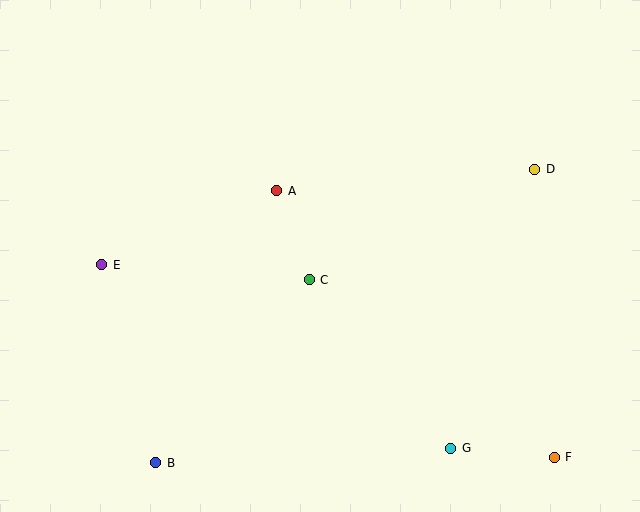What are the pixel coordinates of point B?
Point B is at (156, 463).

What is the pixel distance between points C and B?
The distance between C and B is 239 pixels.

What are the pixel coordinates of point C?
Point C is at (309, 280).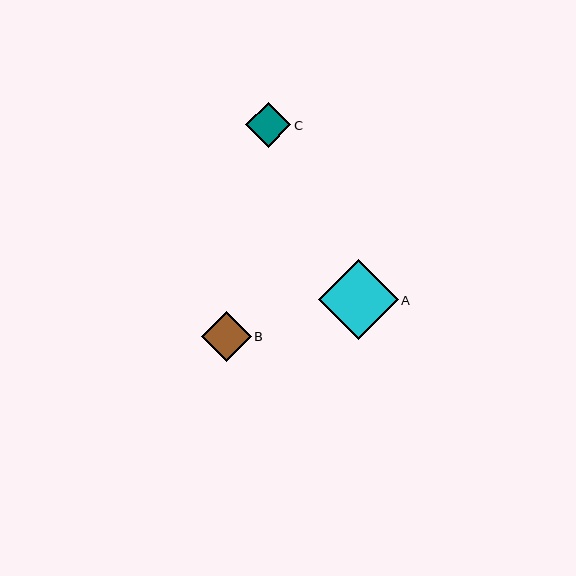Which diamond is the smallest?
Diamond C is the smallest with a size of approximately 45 pixels.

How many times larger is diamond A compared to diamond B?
Diamond A is approximately 1.6 times the size of diamond B.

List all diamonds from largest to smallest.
From largest to smallest: A, B, C.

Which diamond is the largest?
Diamond A is the largest with a size of approximately 80 pixels.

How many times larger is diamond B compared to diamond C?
Diamond B is approximately 1.1 times the size of diamond C.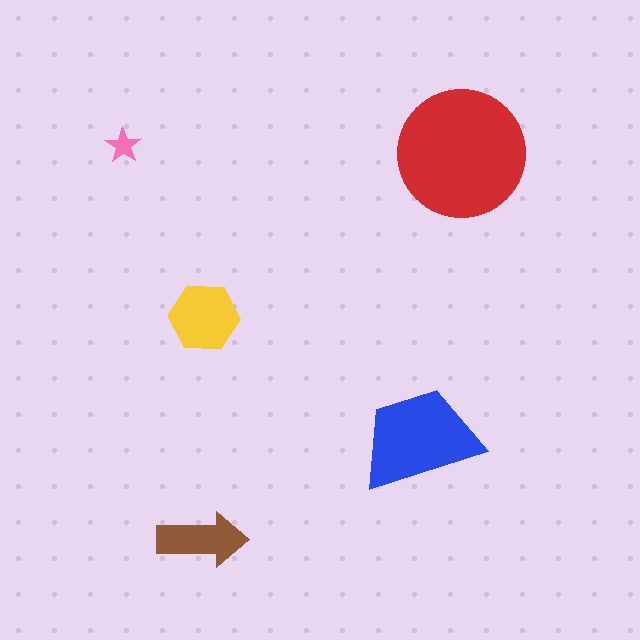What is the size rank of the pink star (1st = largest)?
5th.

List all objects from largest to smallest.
The red circle, the blue trapezoid, the yellow hexagon, the brown arrow, the pink star.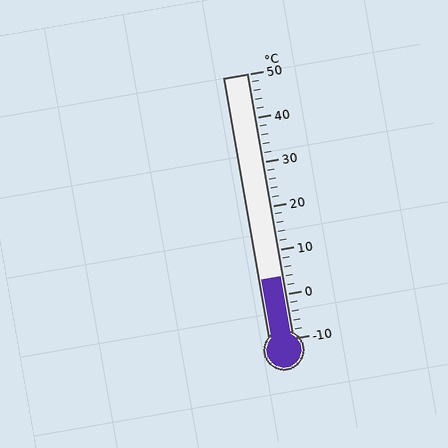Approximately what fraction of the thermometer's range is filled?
The thermometer is filled to approximately 25% of its range.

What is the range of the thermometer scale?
The thermometer scale ranges from -10°C to 50°C.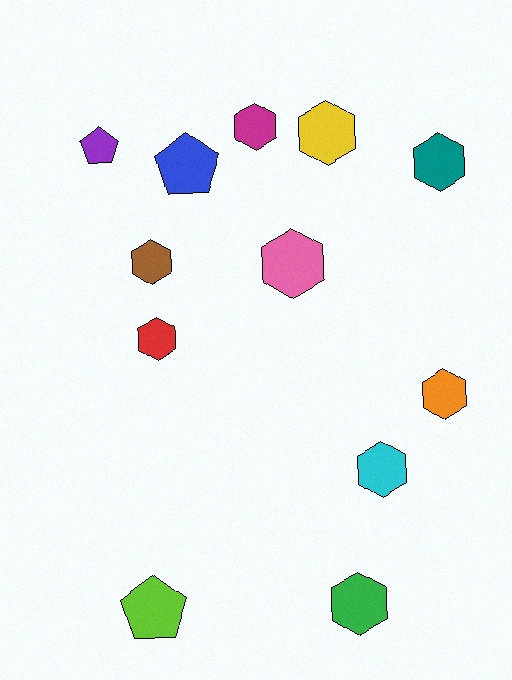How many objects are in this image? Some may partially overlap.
There are 12 objects.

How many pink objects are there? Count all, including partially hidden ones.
There is 1 pink object.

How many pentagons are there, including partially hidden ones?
There are 3 pentagons.